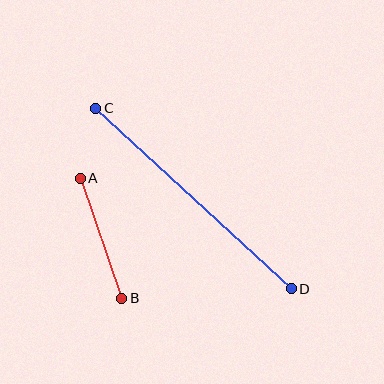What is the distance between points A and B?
The distance is approximately 127 pixels.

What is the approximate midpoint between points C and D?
The midpoint is at approximately (193, 199) pixels.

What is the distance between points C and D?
The distance is approximately 266 pixels.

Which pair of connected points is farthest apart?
Points C and D are farthest apart.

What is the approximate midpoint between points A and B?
The midpoint is at approximately (101, 238) pixels.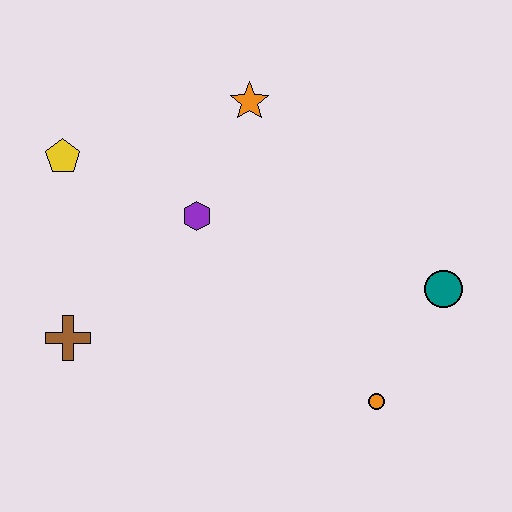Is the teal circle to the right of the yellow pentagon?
Yes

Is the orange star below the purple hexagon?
No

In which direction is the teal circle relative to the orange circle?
The teal circle is above the orange circle.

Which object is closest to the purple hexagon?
The orange star is closest to the purple hexagon.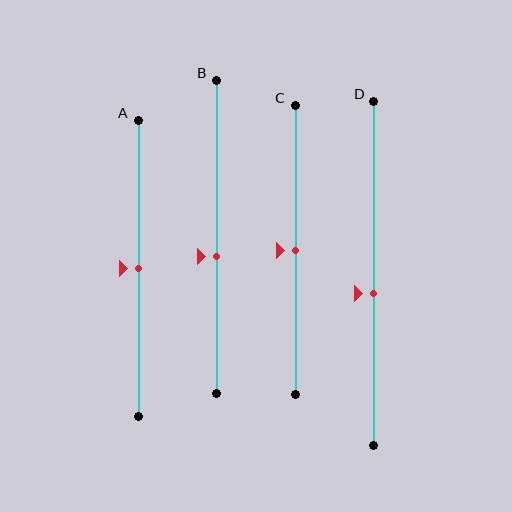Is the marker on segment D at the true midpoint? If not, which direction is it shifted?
No, the marker on segment D is shifted downward by about 6% of the segment length.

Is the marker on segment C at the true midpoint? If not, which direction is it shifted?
Yes, the marker on segment C is at the true midpoint.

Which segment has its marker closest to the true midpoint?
Segment A has its marker closest to the true midpoint.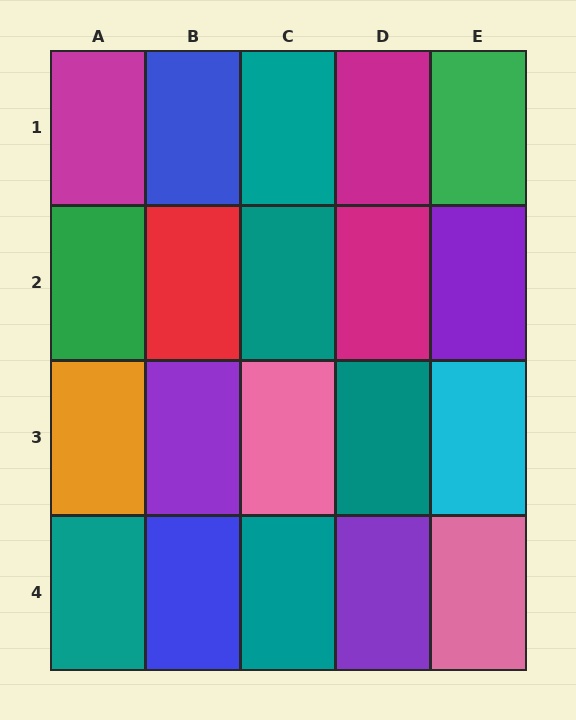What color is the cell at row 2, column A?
Green.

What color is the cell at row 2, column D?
Magenta.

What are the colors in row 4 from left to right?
Teal, blue, teal, purple, pink.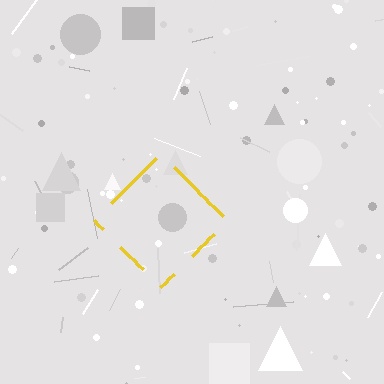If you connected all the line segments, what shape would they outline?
They would outline a diamond.